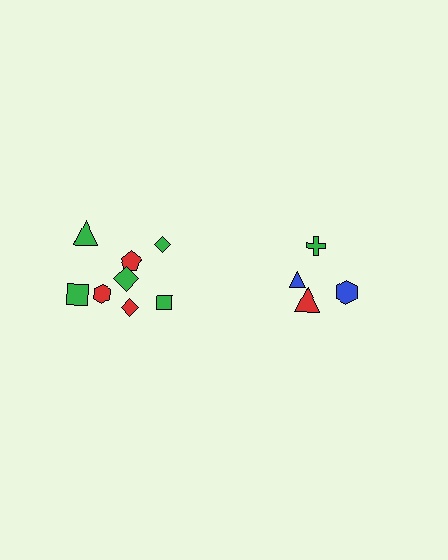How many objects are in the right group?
There are 4 objects.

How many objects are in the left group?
There are 8 objects.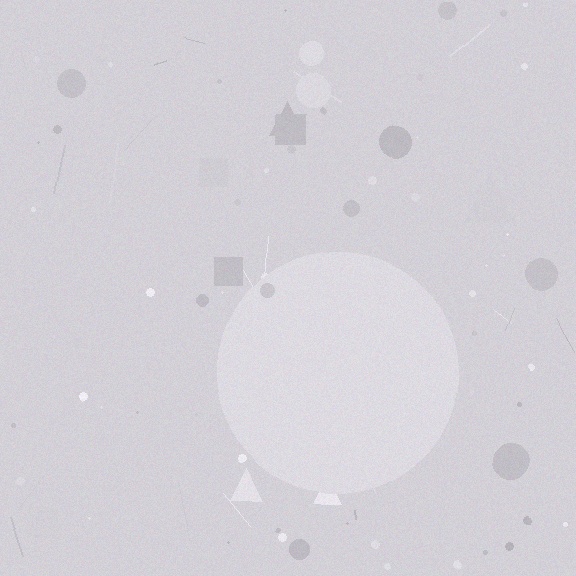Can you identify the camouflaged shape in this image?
The camouflaged shape is a circle.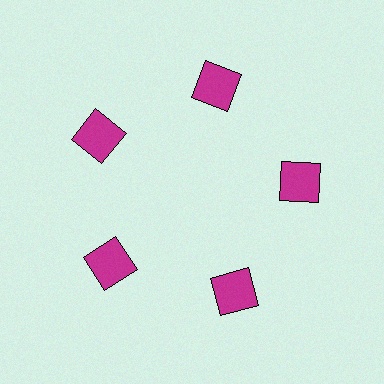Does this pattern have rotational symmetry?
Yes, this pattern has 5-fold rotational symmetry. It looks the same after rotating 72 degrees around the center.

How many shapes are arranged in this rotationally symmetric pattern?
There are 5 shapes, arranged in 5 groups of 1.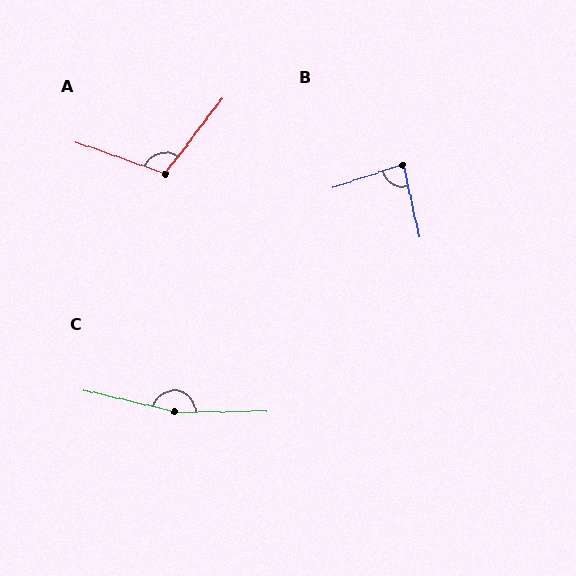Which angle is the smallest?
B, at approximately 85 degrees.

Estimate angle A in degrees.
Approximately 108 degrees.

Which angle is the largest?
C, at approximately 166 degrees.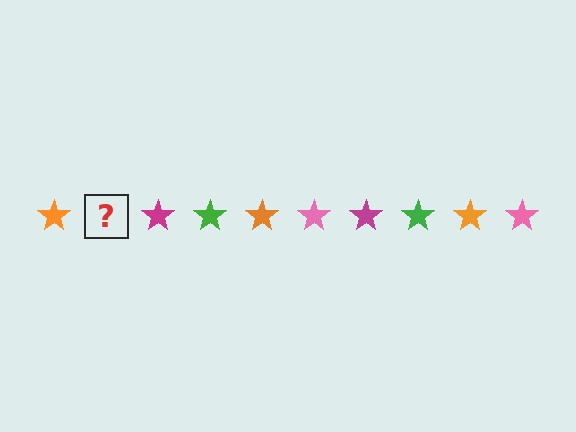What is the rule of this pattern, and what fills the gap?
The rule is that the pattern cycles through orange, pink, magenta, green stars. The gap should be filled with a pink star.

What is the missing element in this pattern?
The missing element is a pink star.